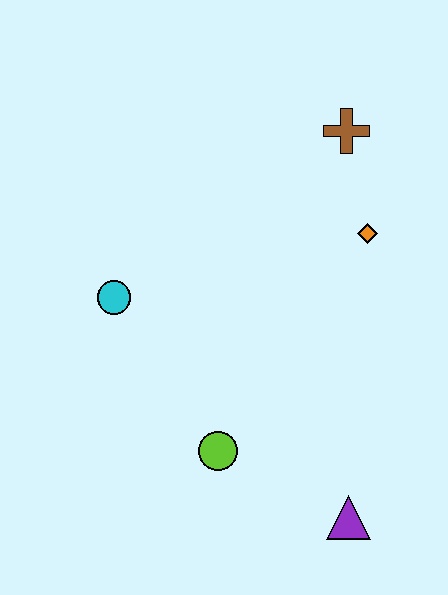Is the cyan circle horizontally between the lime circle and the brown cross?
No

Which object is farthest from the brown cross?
The purple triangle is farthest from the brown cross.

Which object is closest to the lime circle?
The purple triangle is closest to the lime circle.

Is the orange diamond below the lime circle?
No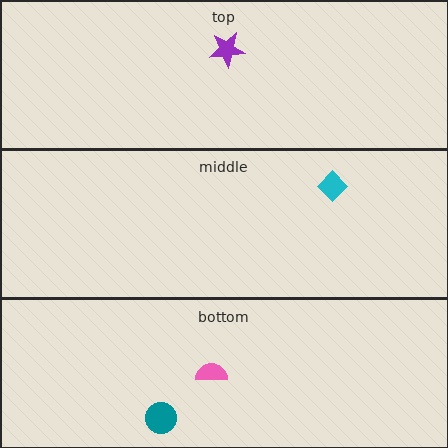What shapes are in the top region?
The purple star.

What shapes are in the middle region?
The cyan diamond.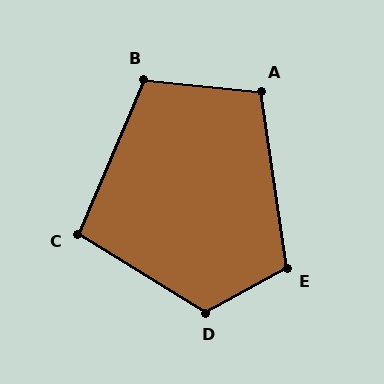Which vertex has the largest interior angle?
D, at approximately 119 degrees.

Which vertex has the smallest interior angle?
C, at approximately 98 degrees.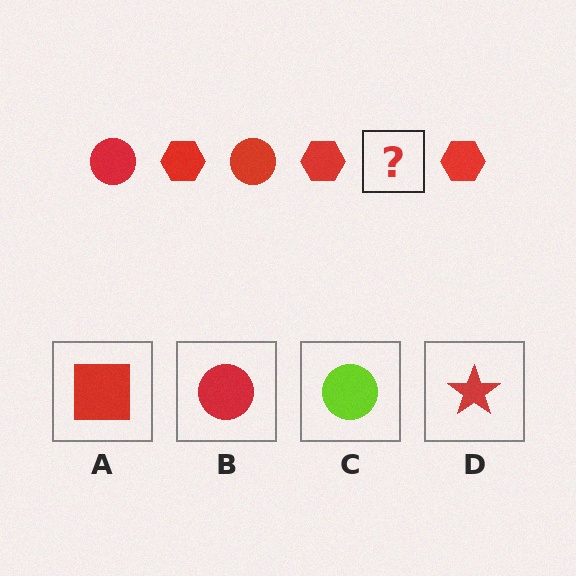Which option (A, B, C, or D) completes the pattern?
B.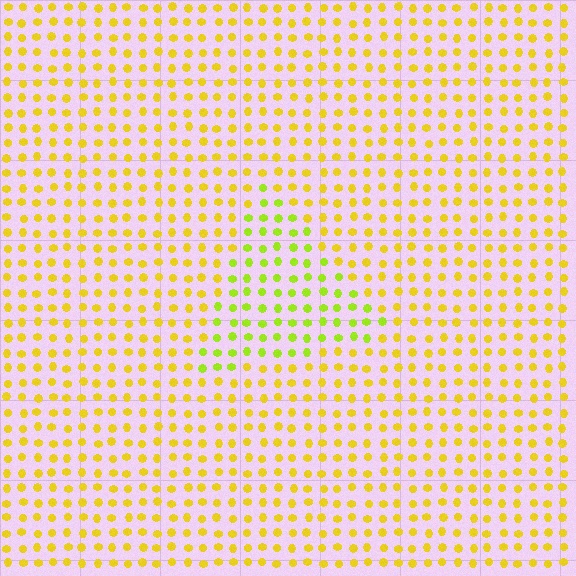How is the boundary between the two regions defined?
The boundary is defined purely by a slight shift in hue (about 31 degrees). Spacing, size, and orientation are identical on both sides.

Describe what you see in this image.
The image is filled with small yellow elements in a uniform arrangement. A triangle-shaped region is visible where the elements are tinted to a slightly different hue, forming a subtle color boundary.